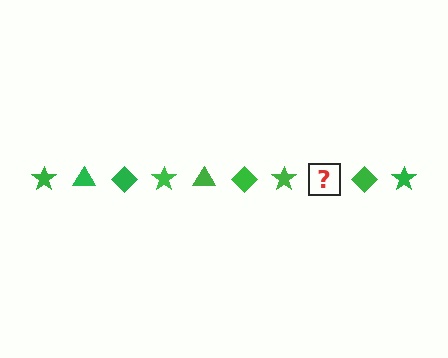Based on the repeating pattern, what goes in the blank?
The blank should be a green triangle.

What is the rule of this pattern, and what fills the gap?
The rule is that the pattern cycles through star, triangle, diamond shapes in green. The gap should be filled with a green triangle.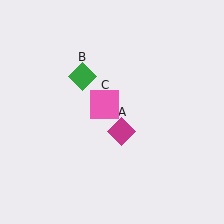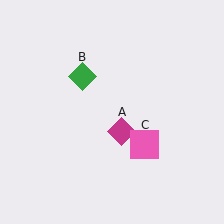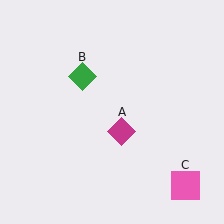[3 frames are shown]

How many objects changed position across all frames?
1 object changed position: pink square (object C).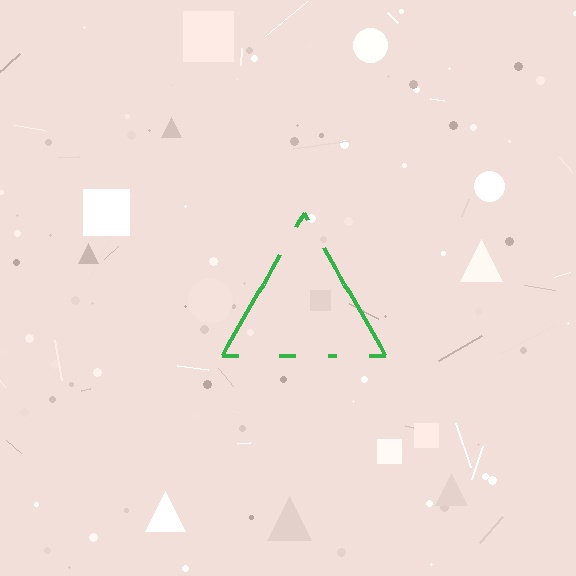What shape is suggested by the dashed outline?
The dashed outline suggests a triangle.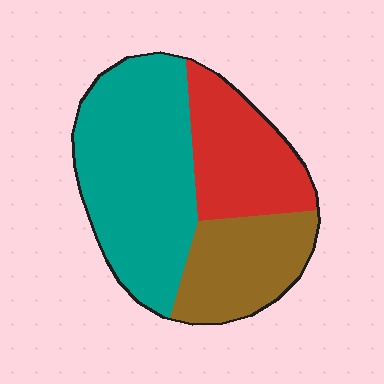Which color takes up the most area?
Teal, at roughly 50%.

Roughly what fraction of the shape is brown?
Brown takes up about one quarter (1/4) of the shape.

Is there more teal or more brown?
Teal.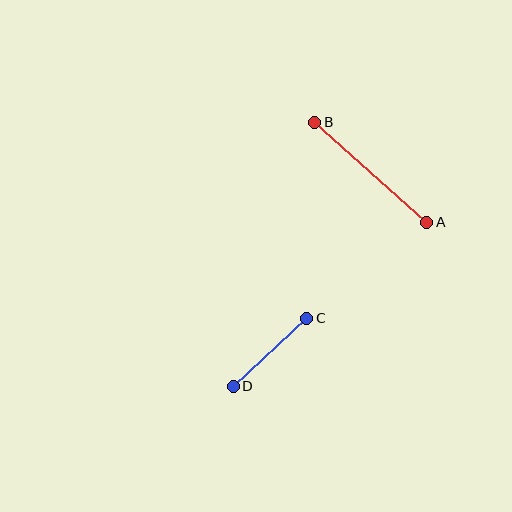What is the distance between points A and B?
The distance is approximately 150 pixels.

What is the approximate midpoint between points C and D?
The midpoint is at approximately (270, 352) pixels.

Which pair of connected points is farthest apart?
Points A and B are farthest apart.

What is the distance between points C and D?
The distance is approximately 100 pixels.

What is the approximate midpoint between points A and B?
The midpoint is at approximately (371, 172) pixels.